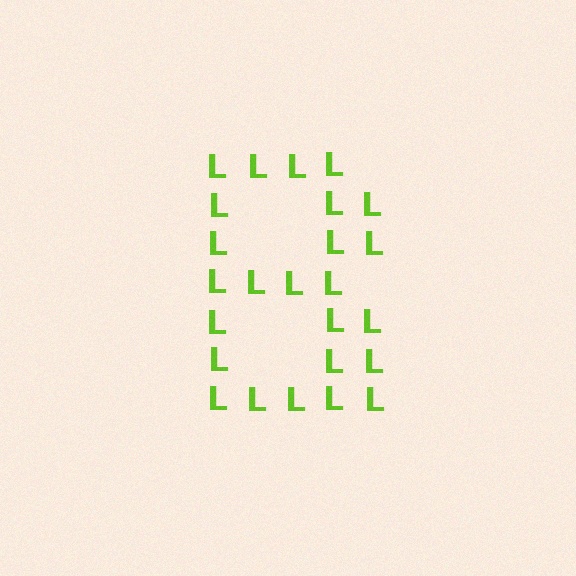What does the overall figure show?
The overall figure shows the letter B.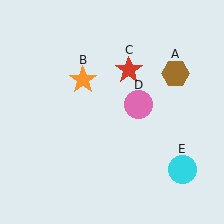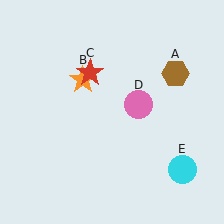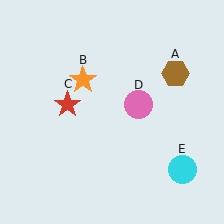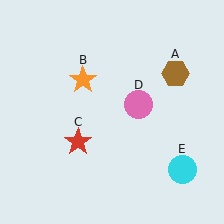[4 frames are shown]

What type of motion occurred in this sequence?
The red star (object C) rotated counterclockwise around the center of the scene.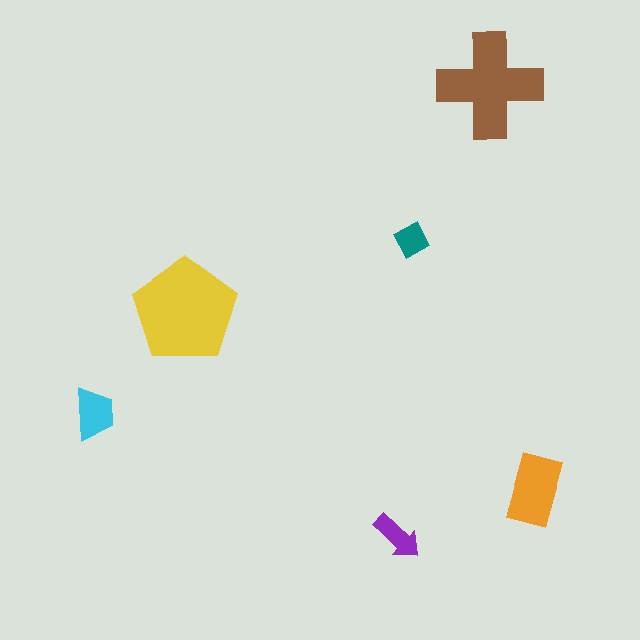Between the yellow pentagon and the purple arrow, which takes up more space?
The yellow pentagon.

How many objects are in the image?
There are 6 objects in the image.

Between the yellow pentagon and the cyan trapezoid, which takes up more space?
The yellow pentagon.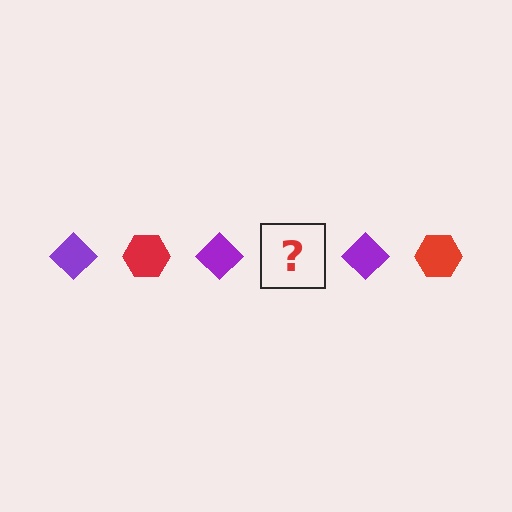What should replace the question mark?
The question mark should be replaced with a red hexagon.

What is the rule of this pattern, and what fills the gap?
The rule is that the pattern alternates between purple diamond and red hexagon. The gap should be filled with a red hexagon.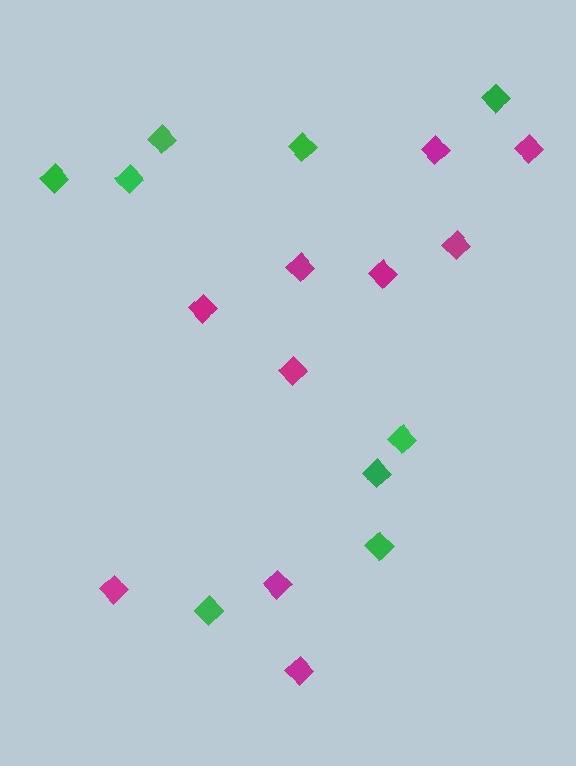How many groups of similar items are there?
There are 2 groups: one group of green diamonds (9) and one group of magenta diamonds (10).